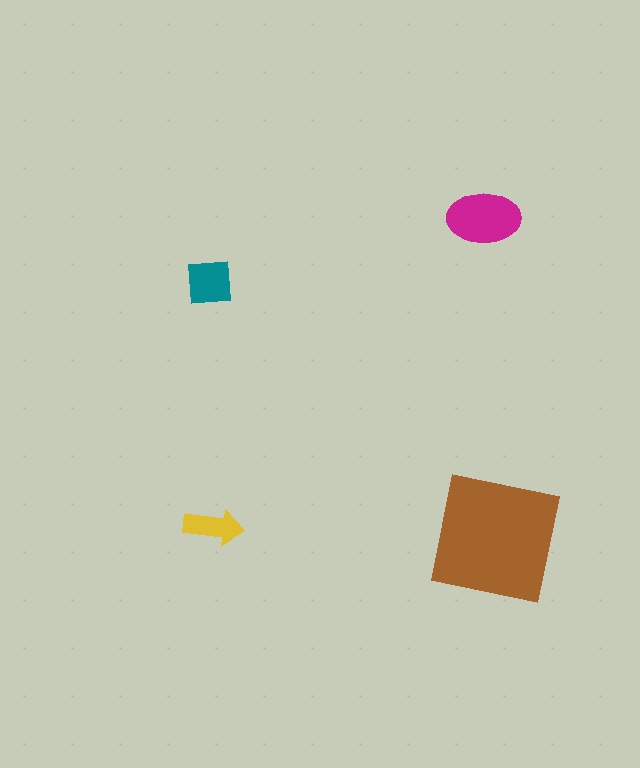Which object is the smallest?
The yellow arrow.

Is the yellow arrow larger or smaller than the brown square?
Smaller.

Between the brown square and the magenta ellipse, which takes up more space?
The brown square.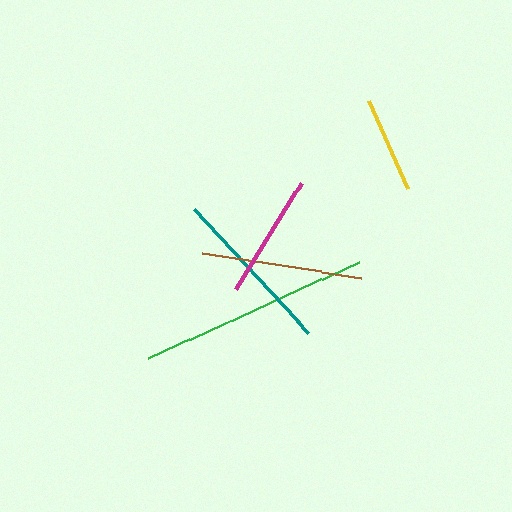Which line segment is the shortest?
The yellow line is the shortest at approximately 97 pixels.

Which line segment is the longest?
The green line is the longest at approximately 231 pixels.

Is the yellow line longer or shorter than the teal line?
The teal line is longer than the yellow line.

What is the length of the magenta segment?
The magenta segment is approximately 124 pixels long.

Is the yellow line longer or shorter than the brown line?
The brown line is longer than the yellow line.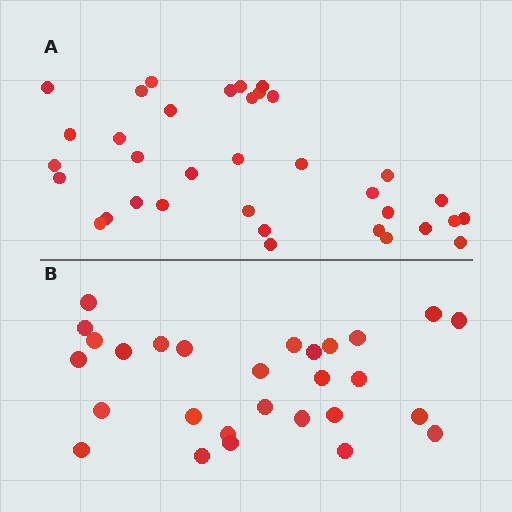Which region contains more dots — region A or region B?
Region A (the top region) has more dots.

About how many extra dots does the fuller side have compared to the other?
Region A has roughly 8 or so more dots than region B.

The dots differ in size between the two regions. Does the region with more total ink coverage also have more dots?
No. Region B has more total ink coverage because its dots are larger, but region A actually contains more individual dots. Total area can be misleading — the number of items is what matters here.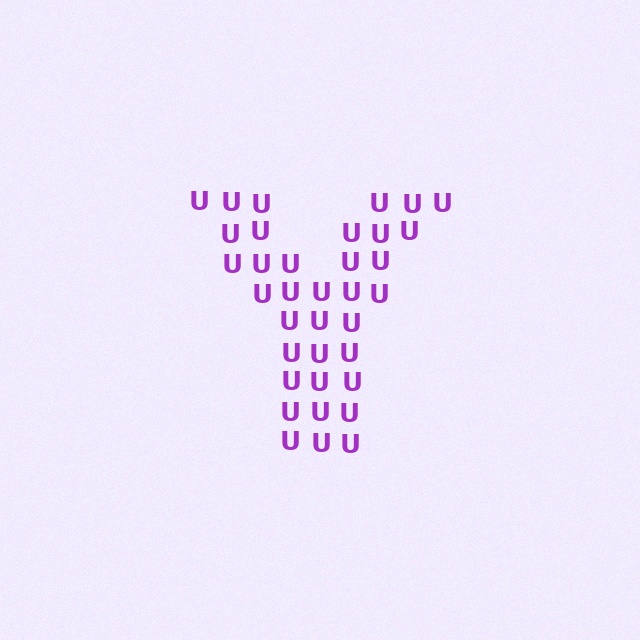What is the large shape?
The large shape is the letter Y.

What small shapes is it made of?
It is made of small letter U's.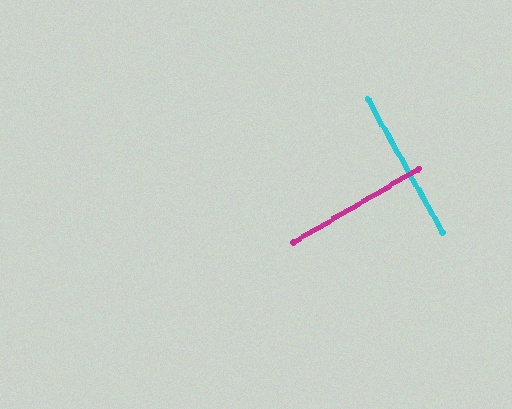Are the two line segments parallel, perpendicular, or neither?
Perpendicular — they meet at approximately 89°.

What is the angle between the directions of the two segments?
Approximately 89 degrees.